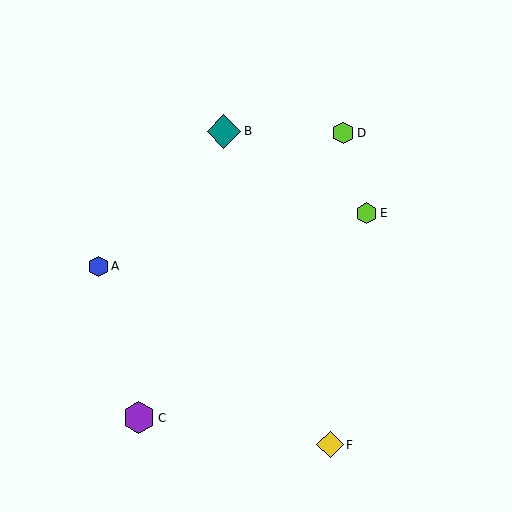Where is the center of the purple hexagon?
The center of the purple hexagon is at (139, 418).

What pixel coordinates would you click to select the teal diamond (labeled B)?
Click at (224, 131) to select the teal diamond B.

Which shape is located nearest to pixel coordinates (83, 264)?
The blue hexagon (labeled A) at (98, 266) is nearest to that location.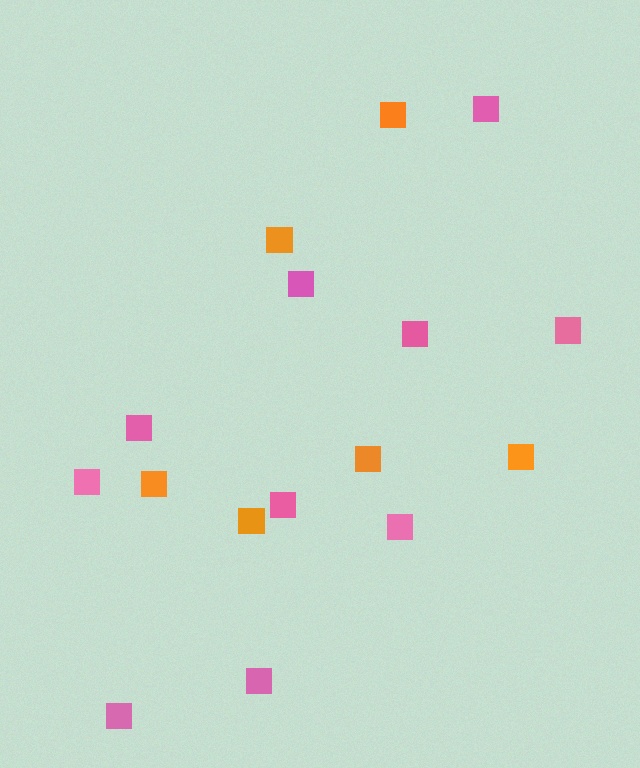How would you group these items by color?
There are 2 groups: one group of orange squares (6) and one group of pink squares (10).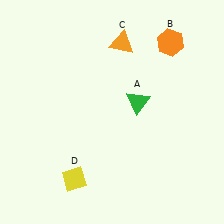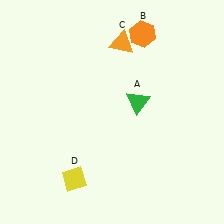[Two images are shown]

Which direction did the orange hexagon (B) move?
The orange hexagon (B) moved left.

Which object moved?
The orange hexagon (B) moved left.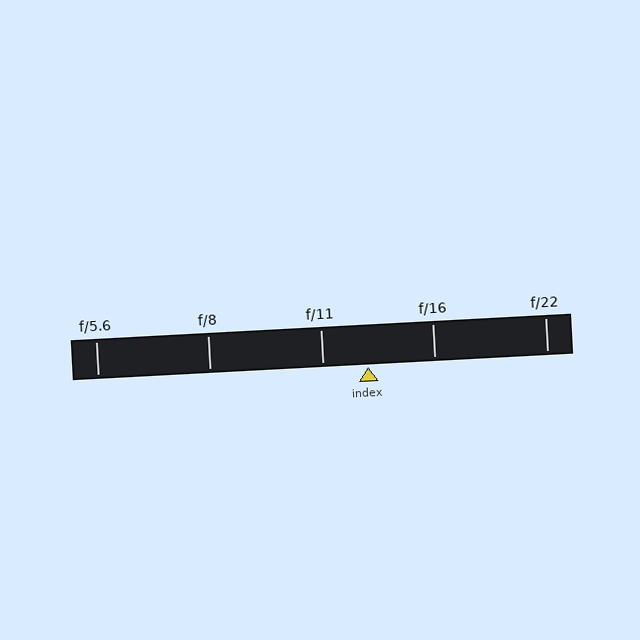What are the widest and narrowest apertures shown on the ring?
The widest aperture shown is f/5.6 and the narrowest is f/22.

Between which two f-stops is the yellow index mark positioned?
The index mark is between f/11 and f/16.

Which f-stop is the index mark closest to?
The index mark is closest to f/11.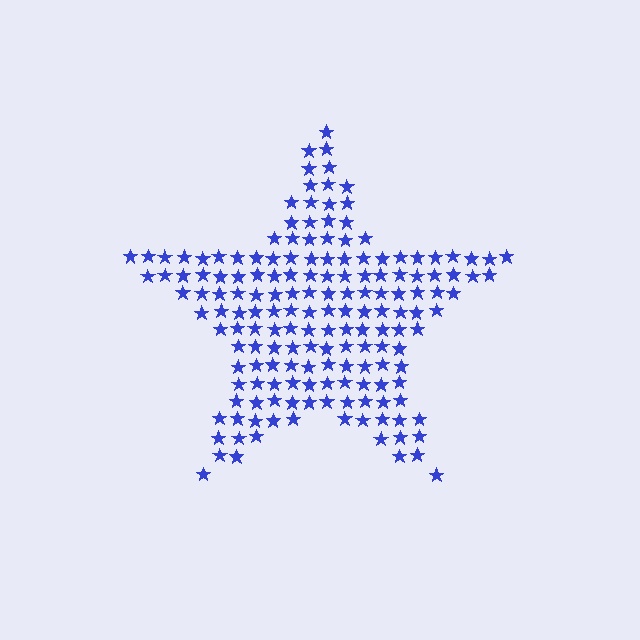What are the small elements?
The small elements are stars.